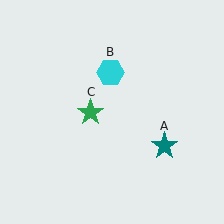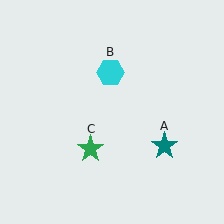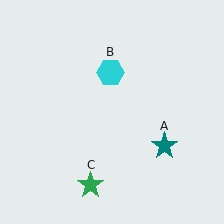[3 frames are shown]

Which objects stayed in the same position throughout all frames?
Teal star (object A) and cyan hexagon (object B) remained stationary.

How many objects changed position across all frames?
1 object changed position: green star (object C).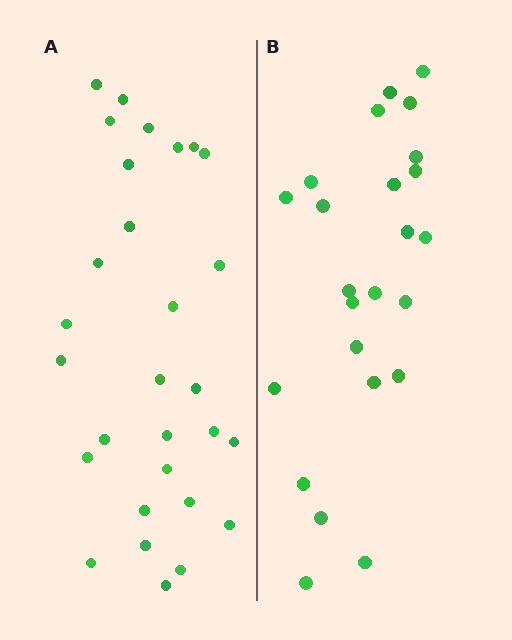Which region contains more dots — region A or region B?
Region A (the left region) has more dots.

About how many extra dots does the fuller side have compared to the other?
Region A has about 5 more dots than region B.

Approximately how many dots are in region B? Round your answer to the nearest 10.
About 20 dots. (The exact count is 24, which rounds to 20.)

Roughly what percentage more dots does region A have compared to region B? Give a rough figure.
About 20% more.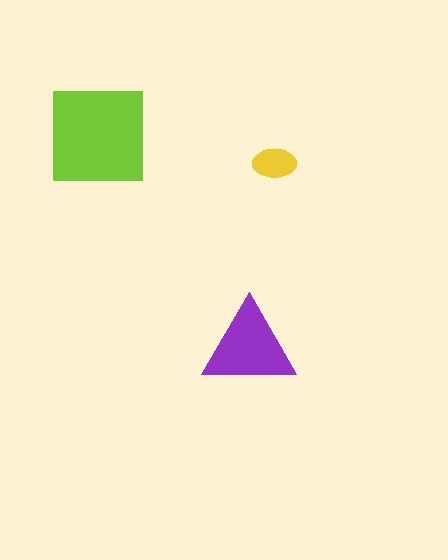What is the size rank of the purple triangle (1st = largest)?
2nd.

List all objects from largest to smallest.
The lime square, the purple triangle, the yellow ellipse.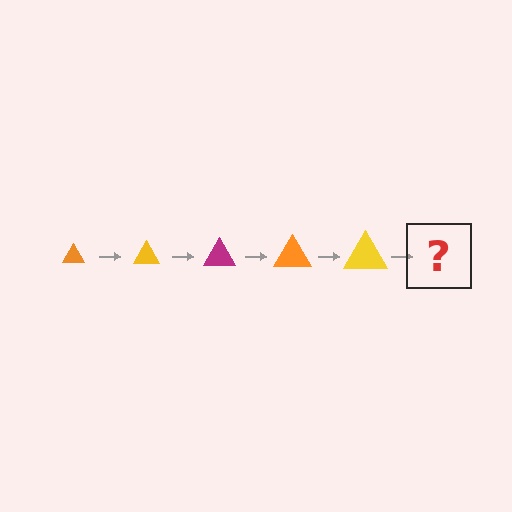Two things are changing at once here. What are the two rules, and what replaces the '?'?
The two rules are that the triangle grows larger each step and the color cycles through orange, yellow, and magenta. The '?' should be a magenta triangle, larger than the previous one.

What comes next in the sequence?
The next element should be a magenta triangle, larger than the previous one.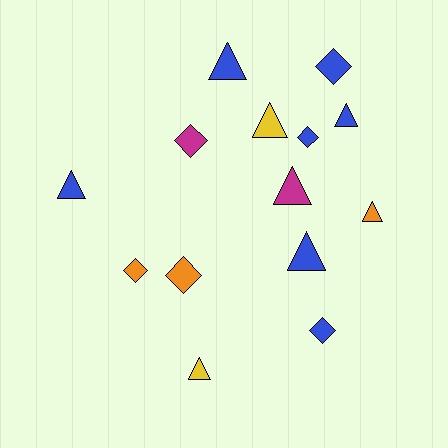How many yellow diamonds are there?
There are no yellow diamonds.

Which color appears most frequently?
Blue, with 7 objects.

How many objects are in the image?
There are 14 objects.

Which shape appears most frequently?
Triangle, with 8 objects.